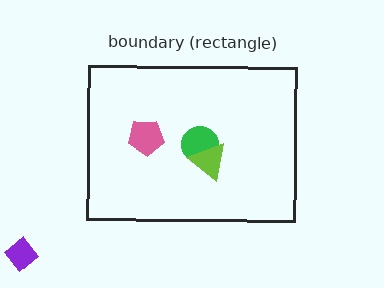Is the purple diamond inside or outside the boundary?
Outside.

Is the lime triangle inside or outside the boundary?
Inside.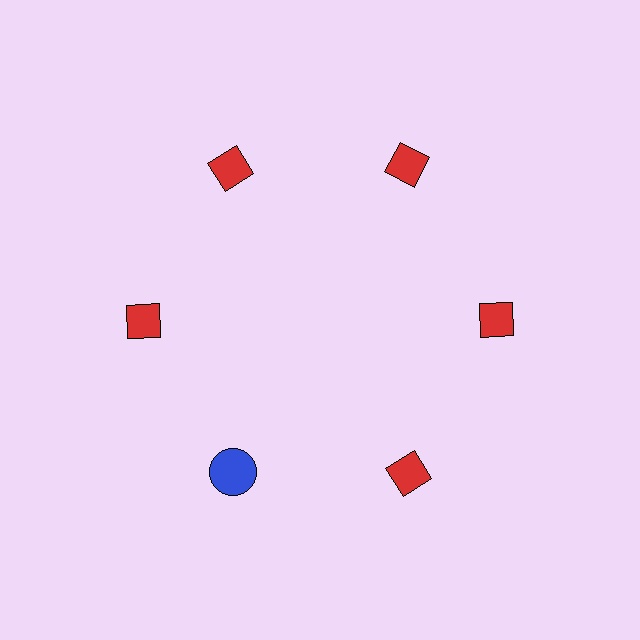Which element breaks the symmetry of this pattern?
The blue circle at roughly the 7 o'clock position breaks the symmetry. All other shapes are red diamonds.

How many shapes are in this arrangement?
There are 6 shapes arranged in a ring pattern.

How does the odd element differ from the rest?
It differs in both color (blue instead of red) and shape (circle instead of diamond).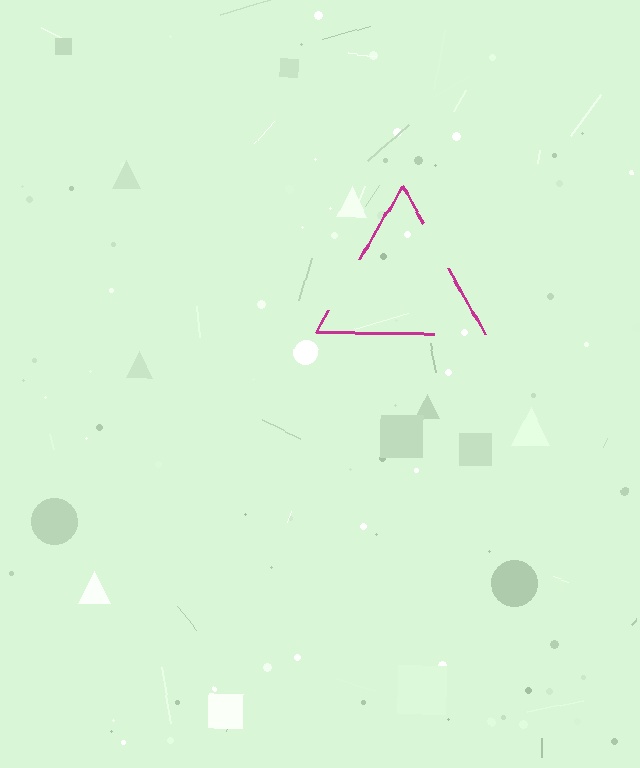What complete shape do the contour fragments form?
The contour fragments form a triangle.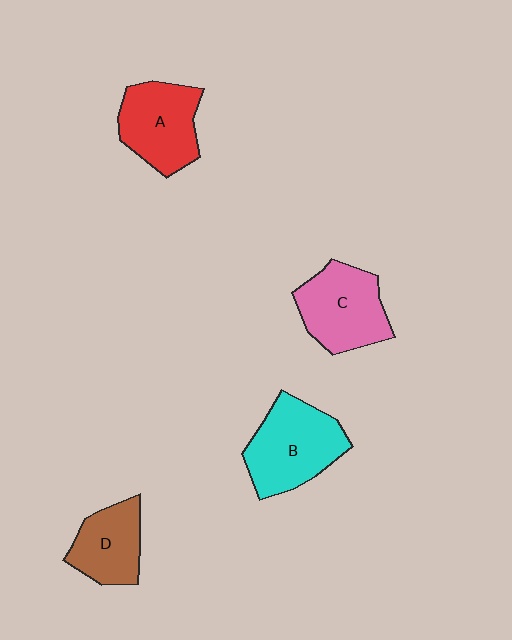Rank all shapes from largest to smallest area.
From largest to smallest: B (cyan), C (pink), A (red), D (brown).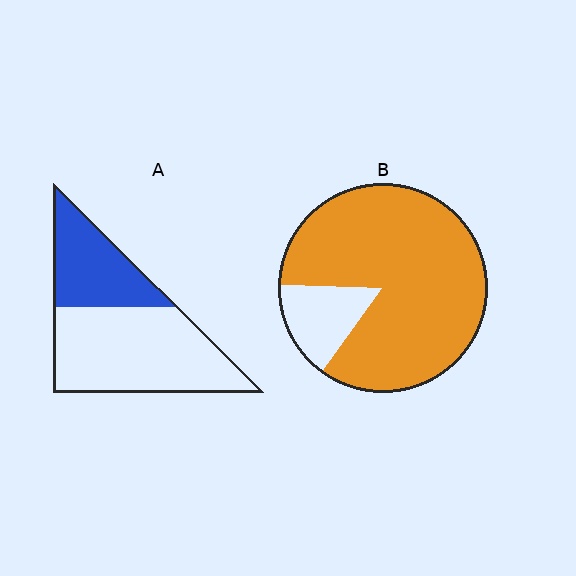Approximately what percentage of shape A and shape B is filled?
A is approximately 35% and B is approximately 85%.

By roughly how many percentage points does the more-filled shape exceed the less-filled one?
By roughly 50 percentage points (B over A).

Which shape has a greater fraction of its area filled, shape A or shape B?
Shape B.